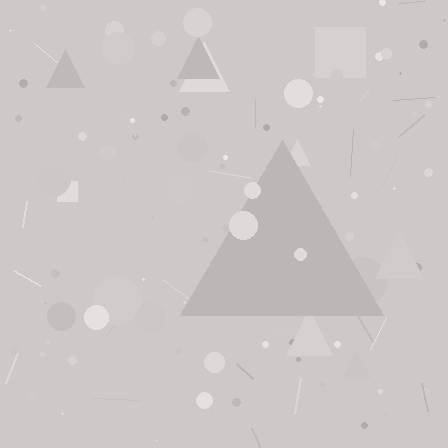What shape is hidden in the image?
A triangle is hidden in the image.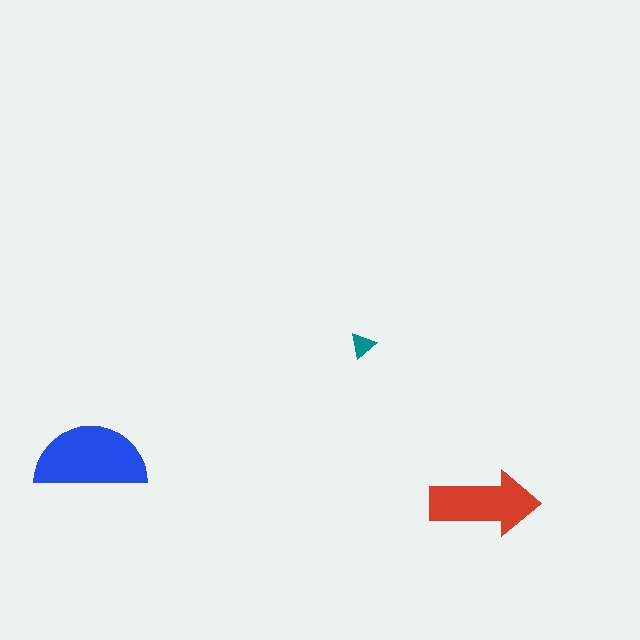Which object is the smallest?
The teal triangle.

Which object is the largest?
The blue semicircle.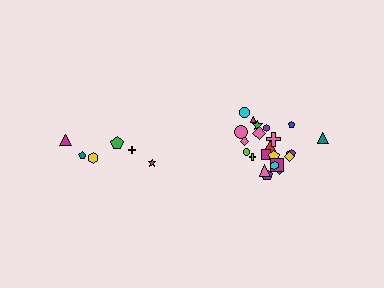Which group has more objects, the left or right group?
The right group.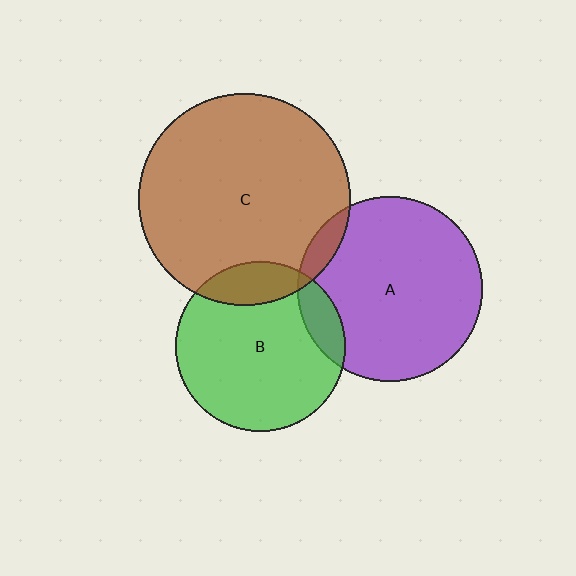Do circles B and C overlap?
Yes.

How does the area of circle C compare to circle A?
Approximately 1.3 times.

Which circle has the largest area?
Circle C (brown).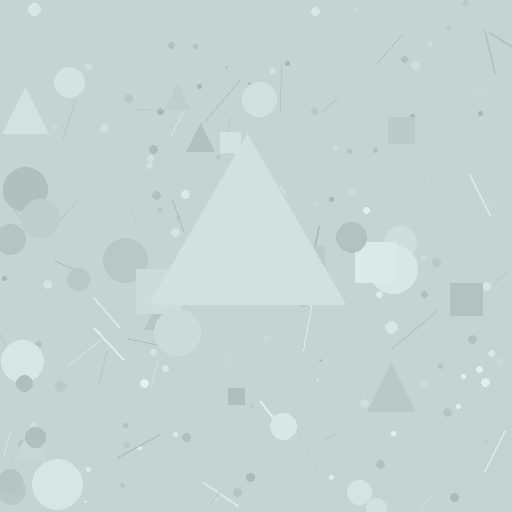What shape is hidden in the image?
A triangle is hidden in the image.